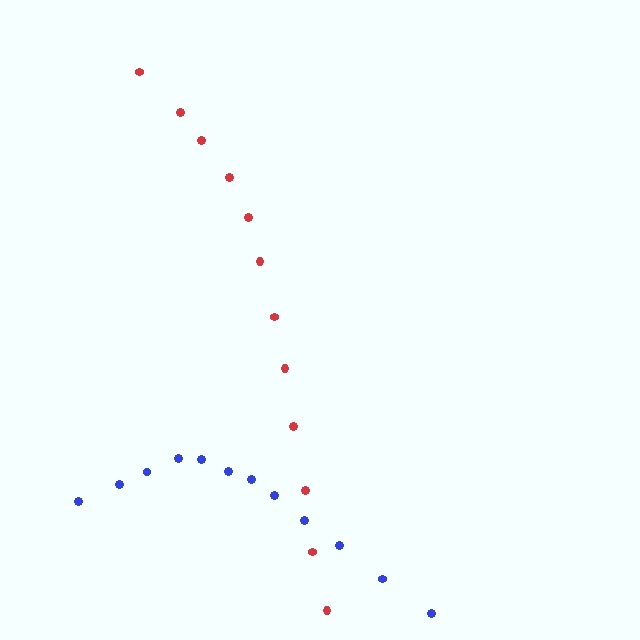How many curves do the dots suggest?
There are 2 distinct paths.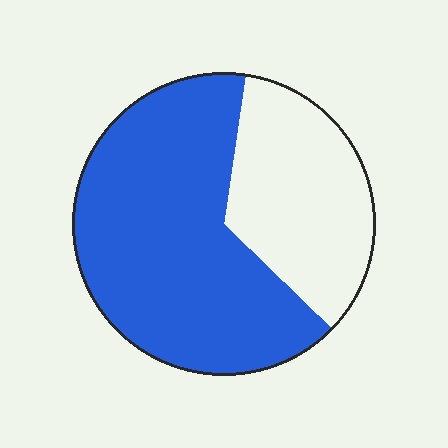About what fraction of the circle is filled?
About two thirds (2/3).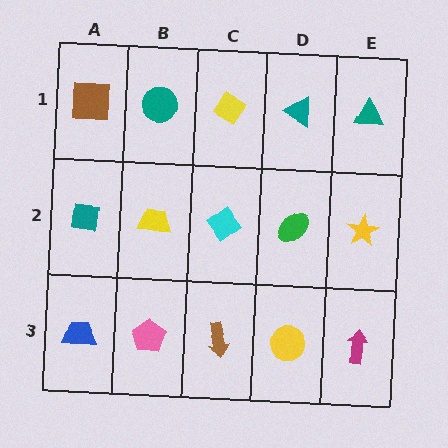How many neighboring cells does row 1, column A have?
2.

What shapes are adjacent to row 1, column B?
A yellow trapezoid (row 2, column B), a brown square (row 1, column A), a yellow diamond (row 1, column C).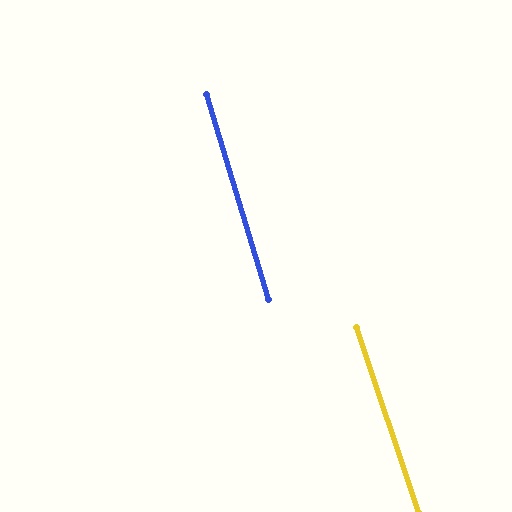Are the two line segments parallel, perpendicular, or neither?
Parallel — their directions differ by only 1.5°.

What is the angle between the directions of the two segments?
Approximately 1 degree.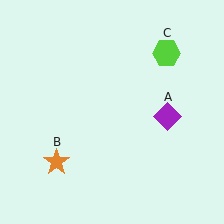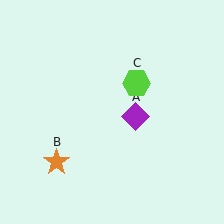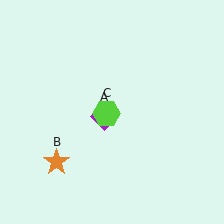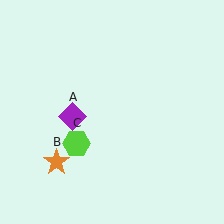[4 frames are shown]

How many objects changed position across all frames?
2 objects changed position: purple diamond (object A), lime hexagon (object C).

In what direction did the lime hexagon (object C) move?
The lime hexagon (object C) moved down and to the left.